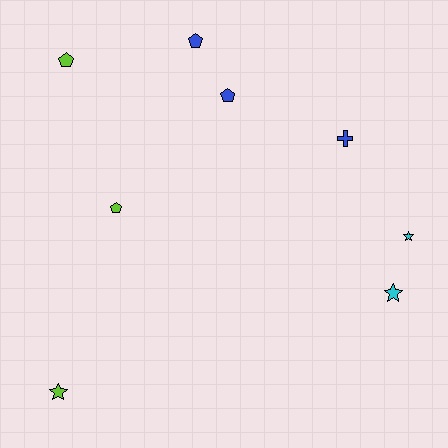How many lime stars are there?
There is 1 lime star.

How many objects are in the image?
There are 8 objects.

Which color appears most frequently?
Blue, with 3 objects.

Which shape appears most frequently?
Pentagon, with 4 objects.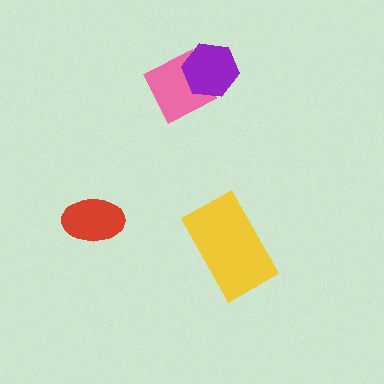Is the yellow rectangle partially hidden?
No, no other shape covers it.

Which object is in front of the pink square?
The purple hexagon is in front of the pink square.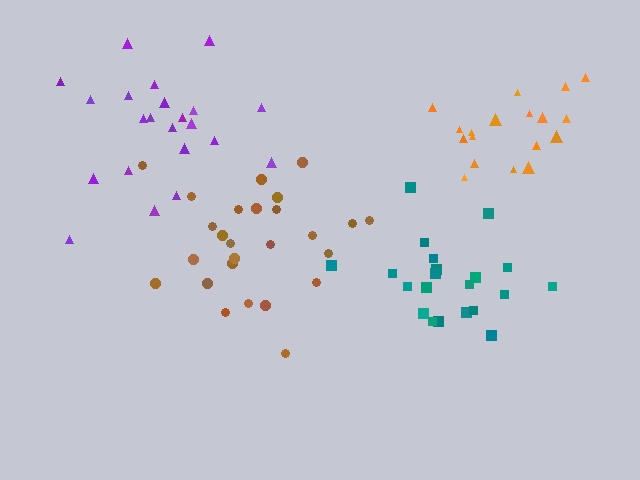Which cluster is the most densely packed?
Brown.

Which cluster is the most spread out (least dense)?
Purple.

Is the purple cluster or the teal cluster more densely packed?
Teal.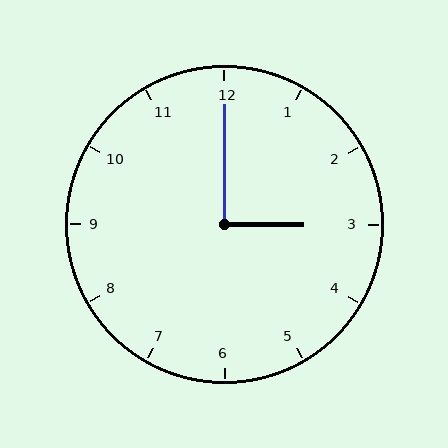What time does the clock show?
3:00.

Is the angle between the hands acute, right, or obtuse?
It is right.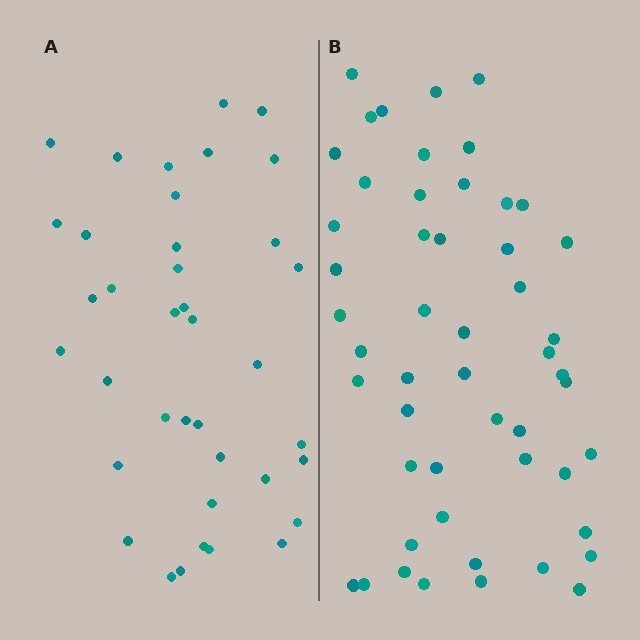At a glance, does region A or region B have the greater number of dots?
Region B (the right region) has more dots.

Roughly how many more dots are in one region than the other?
Region B has approximately 15 more dots than region A.